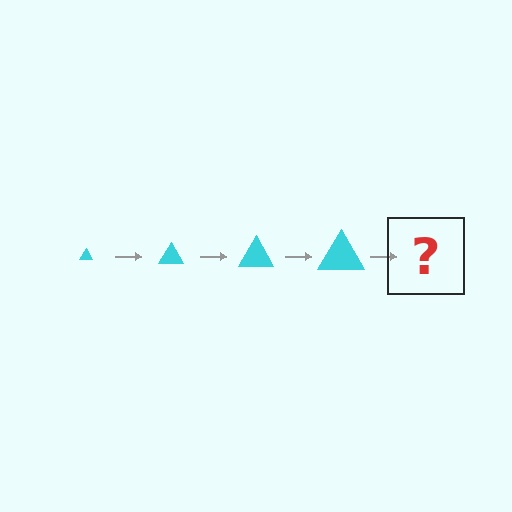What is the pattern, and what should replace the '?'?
The pattern is that the triangle gets progressively larger each step. The '?' should be a cyan triangle, larger than the previous one.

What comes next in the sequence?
The next element should be a cyan triangle, larger than the previous one.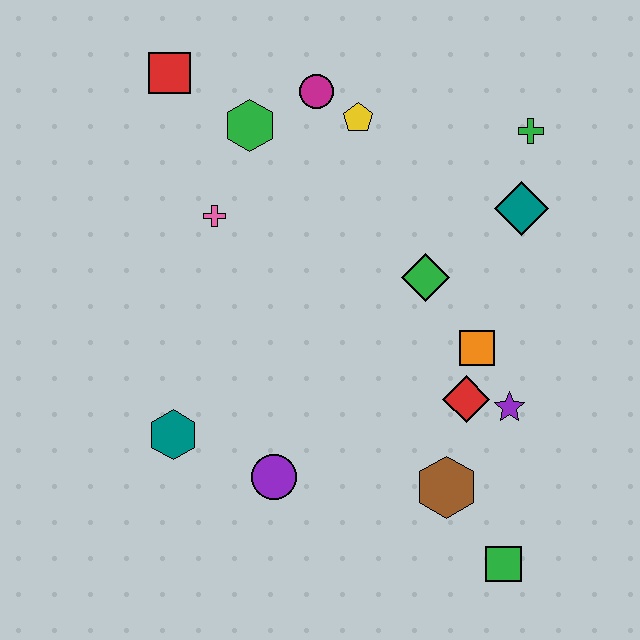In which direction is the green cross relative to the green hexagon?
The green cross is to the right of the green hexagon.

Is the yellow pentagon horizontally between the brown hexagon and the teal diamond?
No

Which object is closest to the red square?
The green hexagon is closest to the red square.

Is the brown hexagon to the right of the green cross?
No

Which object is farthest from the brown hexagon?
The red square is farthest from the brown hexagon.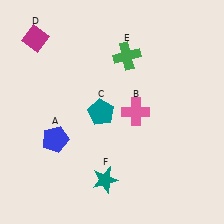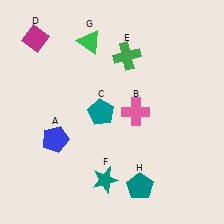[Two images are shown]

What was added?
A green triangle (G), a teal pentagon (H) were added in Image 2.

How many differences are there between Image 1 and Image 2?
There are 2 differences between the two images.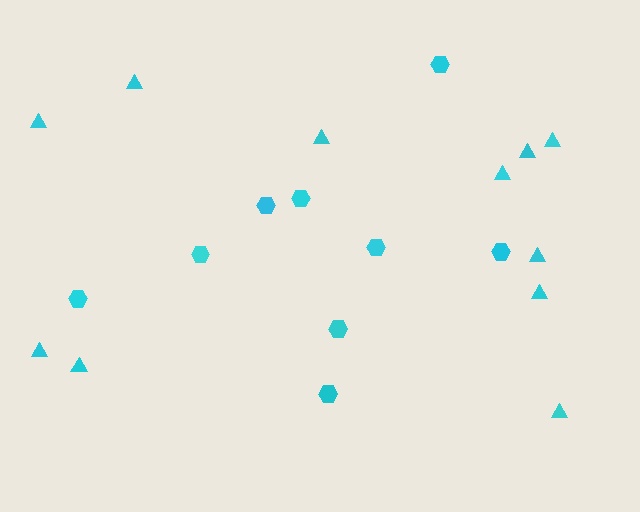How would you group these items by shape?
There are 2 groups: one group of hexagons (9) and one group of triangles (11).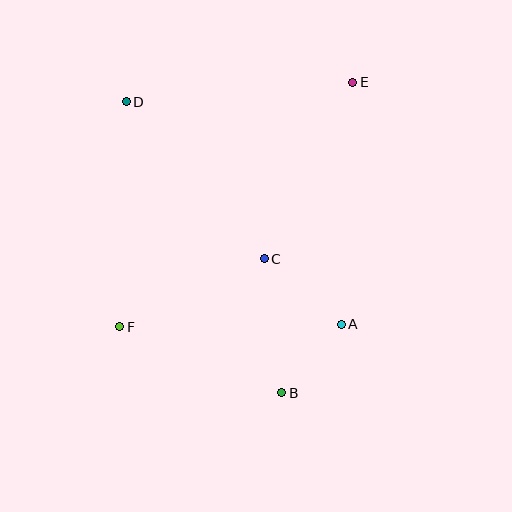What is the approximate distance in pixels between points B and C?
The distance between B and C is approximately 135 pixels.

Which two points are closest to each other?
Points A and B are closest to each other.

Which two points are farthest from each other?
Points E and F are farthest from each other.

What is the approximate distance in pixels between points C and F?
The distance between C and F is approximately 159 pixels.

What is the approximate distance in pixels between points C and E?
The distance between C and E is approximately 197 pixels.